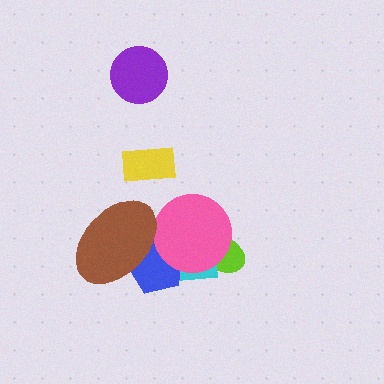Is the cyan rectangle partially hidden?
Yes, it is partially covered by another shape.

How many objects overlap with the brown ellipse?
2 objects overlap with the brown ellipse.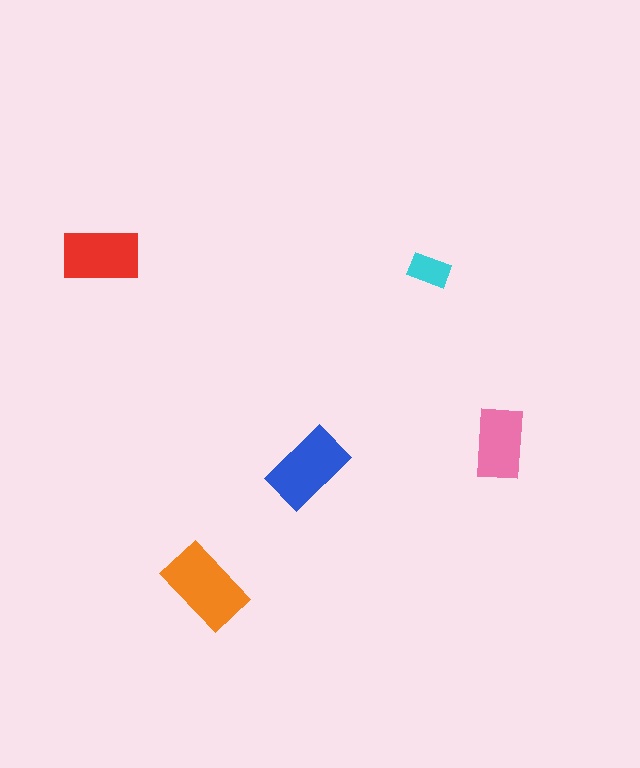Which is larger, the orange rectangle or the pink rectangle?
The orange one.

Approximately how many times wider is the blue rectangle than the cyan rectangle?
About 2 times wider.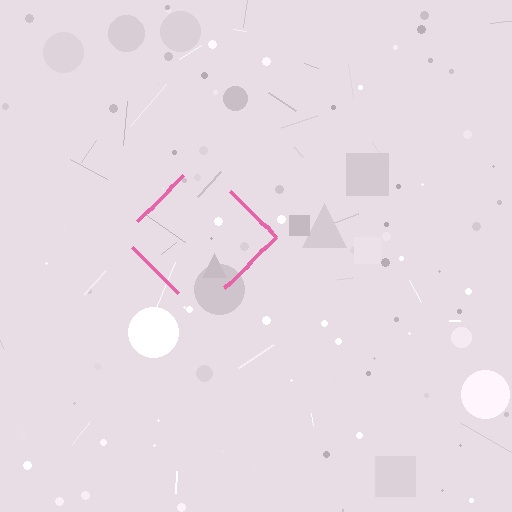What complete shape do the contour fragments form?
The contour fragments form a diamond.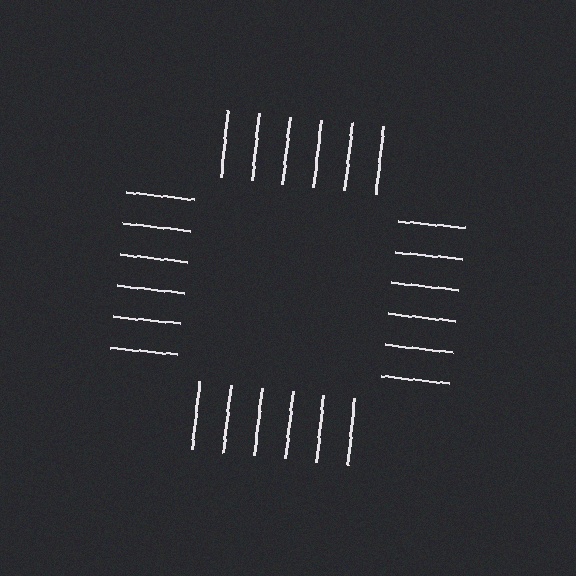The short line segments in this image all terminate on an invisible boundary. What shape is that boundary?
An illusory square — the line segments terminate on its edges but no continuous stroke is drawn.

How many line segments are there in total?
24 — 6 along each of the 4 edges.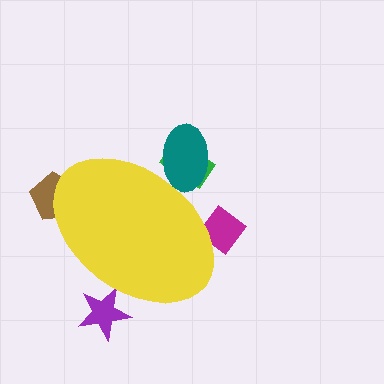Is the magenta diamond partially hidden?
Yes, the magenta diamond is partially hidden behind the yellow ellipse.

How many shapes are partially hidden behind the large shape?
5 shapes are partially hidden.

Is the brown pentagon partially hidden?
Yes, the brown pentagon is partially hidden behind the yellow ellipse.